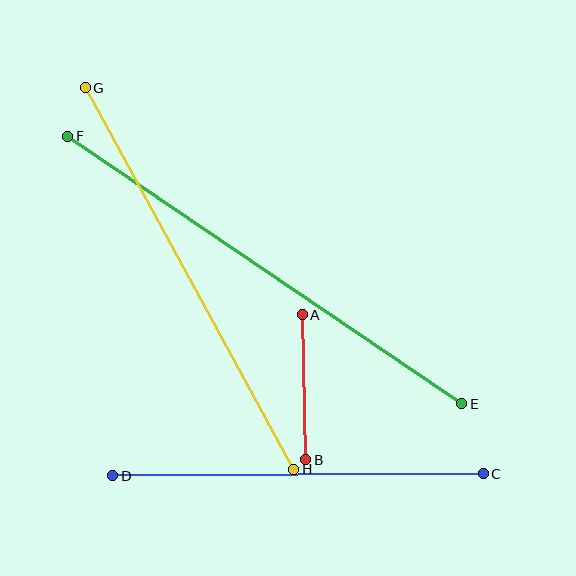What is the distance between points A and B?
The distance is approximately 145 pixels.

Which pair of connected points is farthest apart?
Points E and F are farthest apart.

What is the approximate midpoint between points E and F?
The midpoint is at approximately (265, 270) pixels.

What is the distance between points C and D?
The distance is approximately 370 pixels.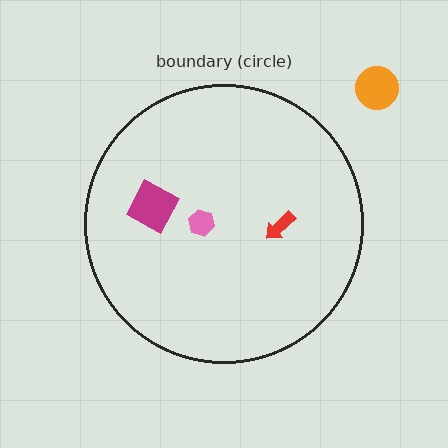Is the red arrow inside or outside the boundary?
Inside.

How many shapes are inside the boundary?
3 inside, 1 outside.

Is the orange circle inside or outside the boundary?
Outside.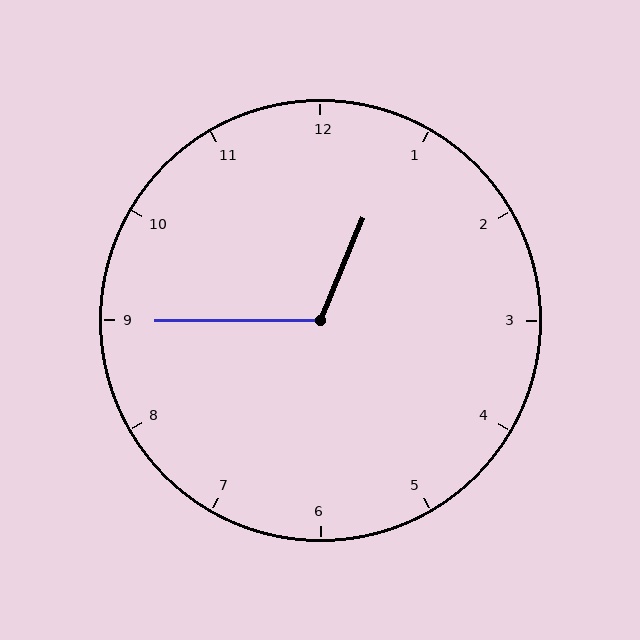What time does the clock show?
12:45.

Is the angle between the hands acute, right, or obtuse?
It is obtuse.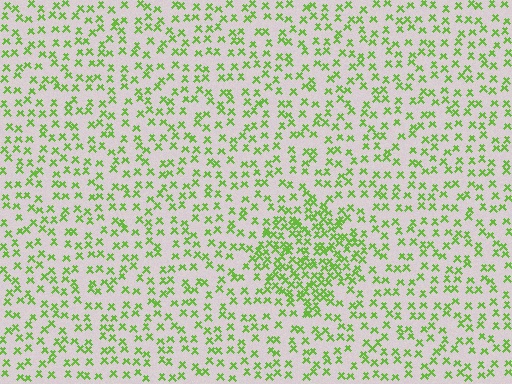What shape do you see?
I see a diamond.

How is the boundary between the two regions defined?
The boundary is defined by a change in element density (approximately 2.2x ratio). All elements are the same color, size, and shape.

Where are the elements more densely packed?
The elements are more densely packed inside the diamond boundary.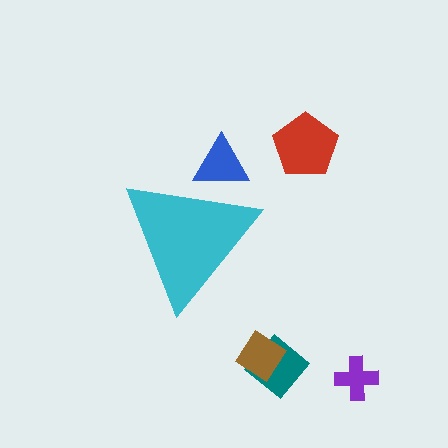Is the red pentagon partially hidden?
No, the red pentagon is fully visible.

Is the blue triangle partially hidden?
Yes, the blue triangle is partially hidden behind the cyan triangle.